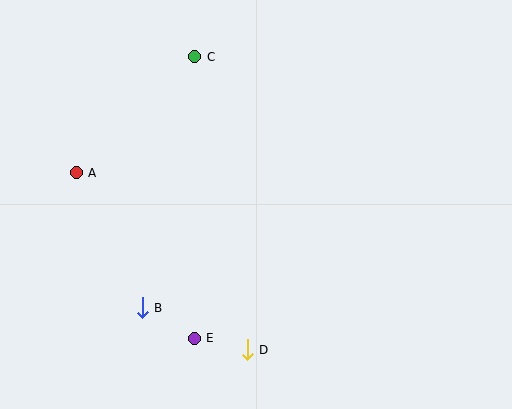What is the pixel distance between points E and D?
The distance between E and D is 54 pixels.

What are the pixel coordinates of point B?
Point B is at (142, 308).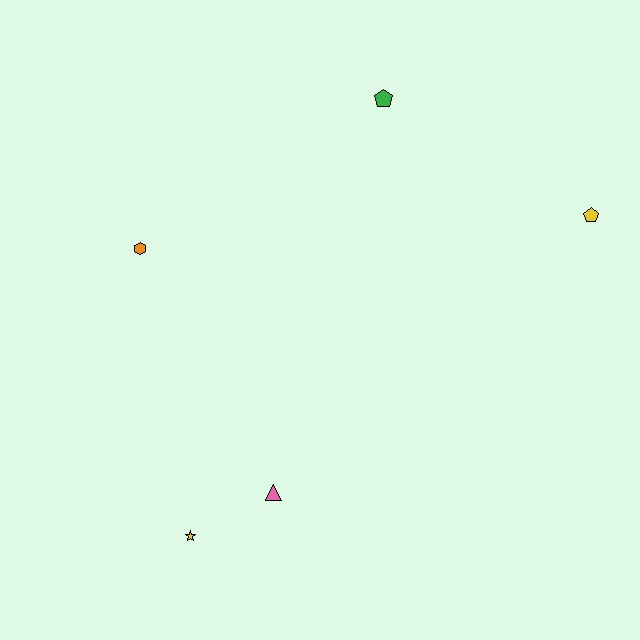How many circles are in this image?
There are no circles.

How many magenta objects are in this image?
There are no magenta objects.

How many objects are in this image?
There are 5 objects.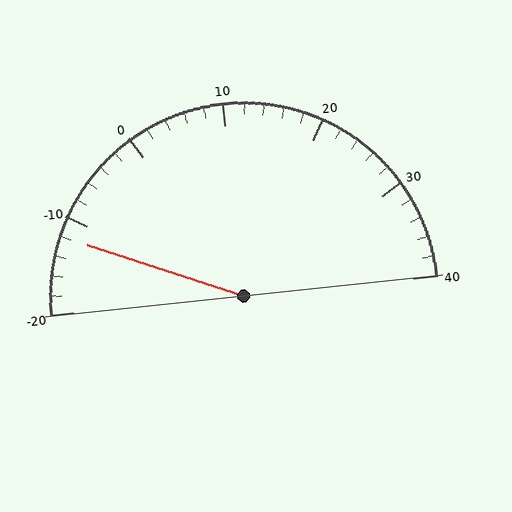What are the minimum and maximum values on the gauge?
The gauge ranges from -20 to 40.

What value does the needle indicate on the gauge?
The needle indicates approximately -12.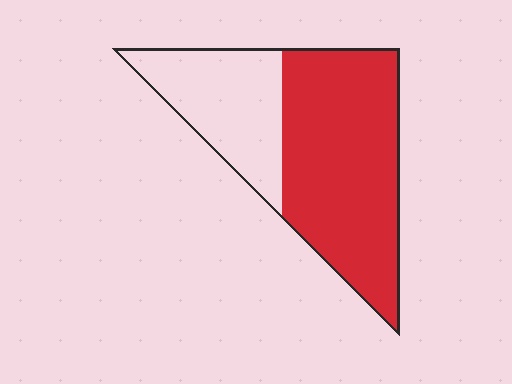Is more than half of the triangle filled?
Yes.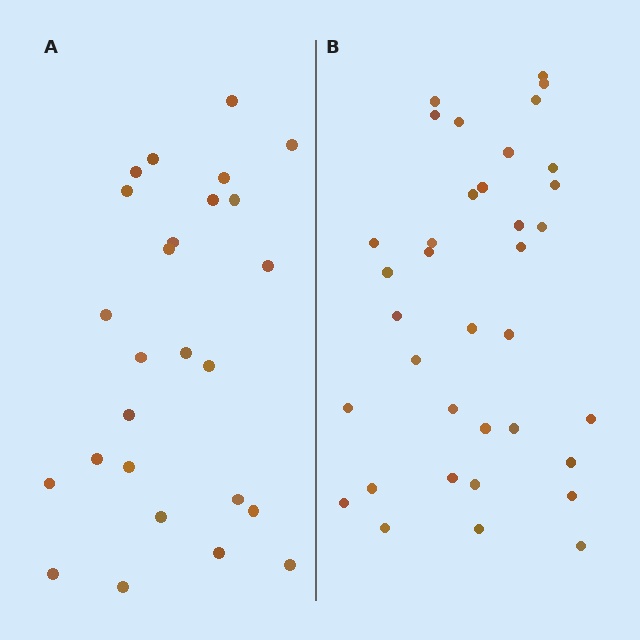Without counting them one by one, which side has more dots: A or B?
Region B (the right region) has more dots.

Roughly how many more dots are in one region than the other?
Region B has roughly 10 or so more dots than region A.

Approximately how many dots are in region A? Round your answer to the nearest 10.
About 30 dots. (The exact count is 26, which rounds to 30.)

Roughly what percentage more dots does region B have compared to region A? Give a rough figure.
About 40% more.